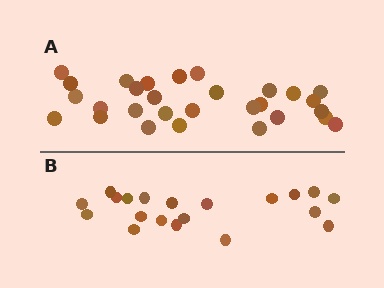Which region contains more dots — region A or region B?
Region A (the top region) has more dots.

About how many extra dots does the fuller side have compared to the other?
Region A has roughly 8 or so more dots than region B.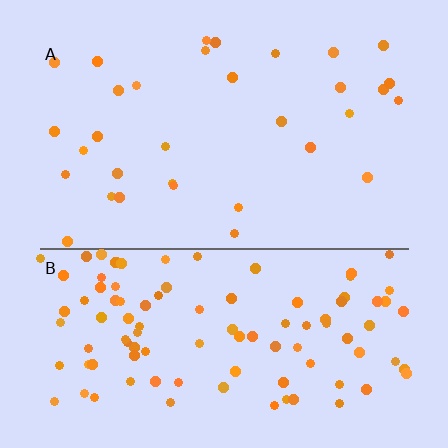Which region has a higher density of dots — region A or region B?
B (the bottom).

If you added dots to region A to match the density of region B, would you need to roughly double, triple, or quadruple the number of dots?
Approximately triple.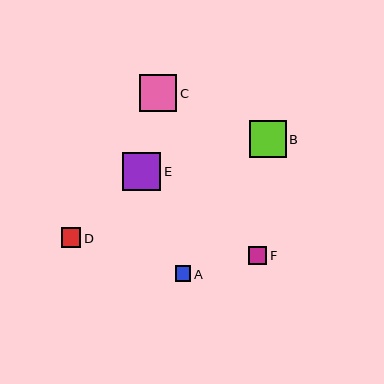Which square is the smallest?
Square A is the smallest with a size of approximately 16 pixels.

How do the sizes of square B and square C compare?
Square B and square C are approximately the same size.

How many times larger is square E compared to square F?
Square E is approximately 2.1 times the size of square F.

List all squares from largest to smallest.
From largest to smallest: E, B, C, D, F, A.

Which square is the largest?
Square E is the largest with a size of approximately 38 pixels.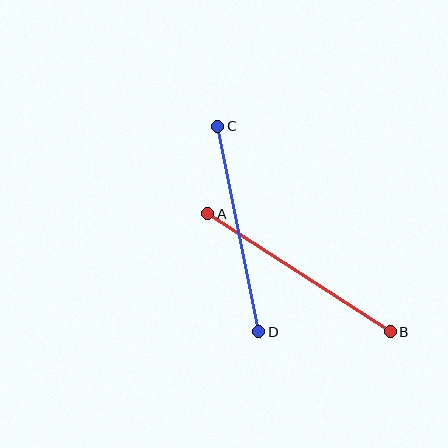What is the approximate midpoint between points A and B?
The midpoint is at approximately (299, 273) pixels.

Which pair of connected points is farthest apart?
Points A and B are farthest apart.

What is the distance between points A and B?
The distance is approximately 217 pixels.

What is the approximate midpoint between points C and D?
The midpoint is at approximately (238, 229) pixels.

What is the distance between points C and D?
The distance is approximately 209 pixels.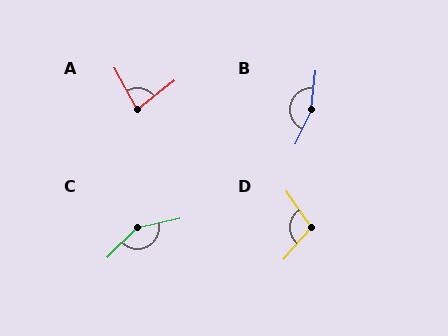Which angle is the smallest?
A, at approximately 80 degrees.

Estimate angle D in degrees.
Approximately 103 degrees.